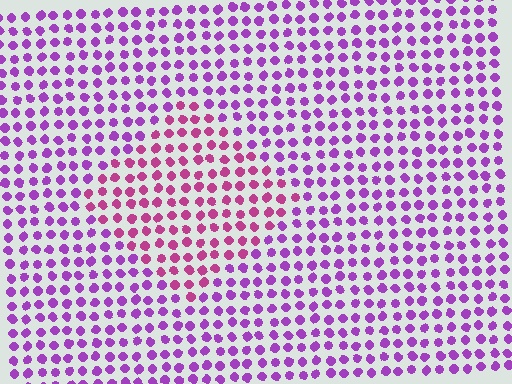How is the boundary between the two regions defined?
The boundary is defined purely by a slight shift in hue (about 35 degrees). Spacing, size, and orientation are identical on both sides.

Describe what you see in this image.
The image is filled with small purple elements in a uniform arrangement. A diamond-shaped region is visible where the elements are tinted to a slightly different hue, forming a subtle color boundary.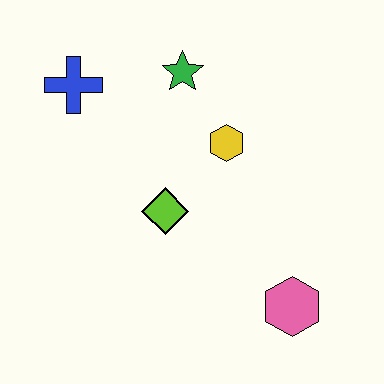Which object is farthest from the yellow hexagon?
The pink hexagon is farthest from the yellow hexagon.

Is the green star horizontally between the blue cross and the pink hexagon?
Yes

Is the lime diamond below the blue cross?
Yes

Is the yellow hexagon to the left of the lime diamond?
No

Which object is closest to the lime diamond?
The yellow hexagon is closest to the lime diamond.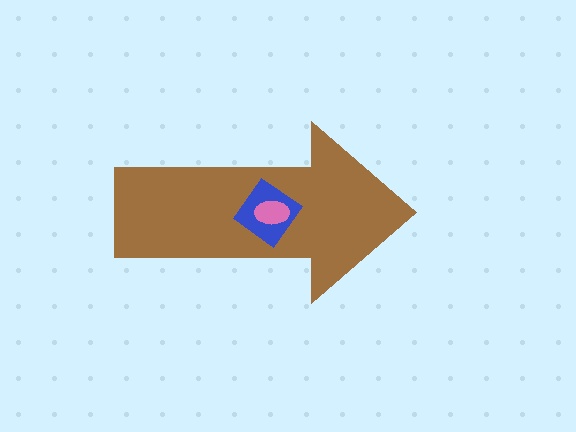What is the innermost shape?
The pink ellipse.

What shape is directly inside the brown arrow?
The blue diamond.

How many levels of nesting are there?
3.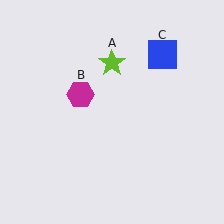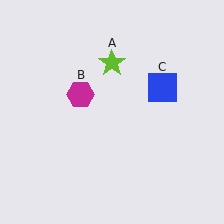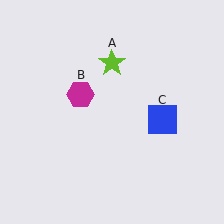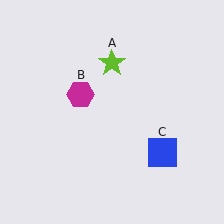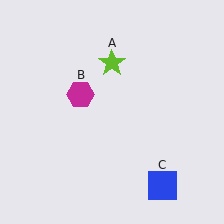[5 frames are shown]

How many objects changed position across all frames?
1 object changed position: blue square (object C).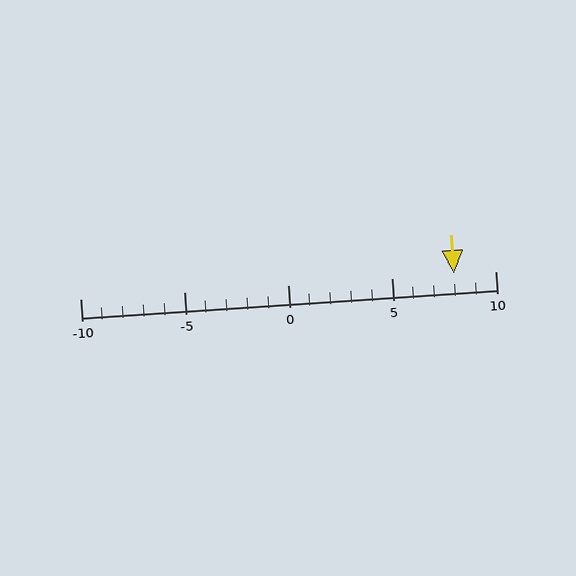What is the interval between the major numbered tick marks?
The major tick marks are spaced 5 units apart.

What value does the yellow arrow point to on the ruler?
The yellow arrow points to approximately 8.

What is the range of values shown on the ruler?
The ruler shows values from -10 to 10.